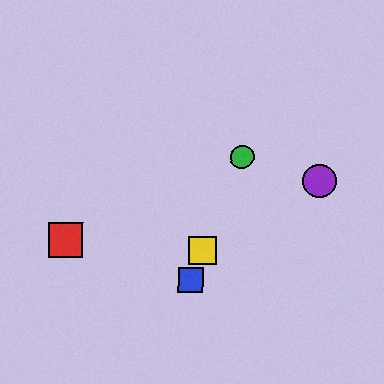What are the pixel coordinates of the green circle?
The green circle is at (242, 157).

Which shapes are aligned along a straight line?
The blue square, the green circle, the yellow square are aligned along a straight line.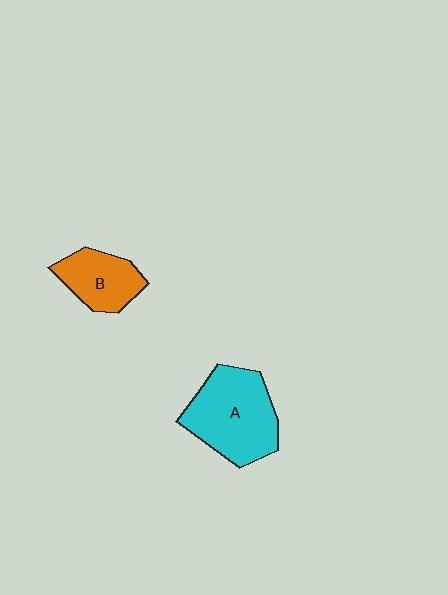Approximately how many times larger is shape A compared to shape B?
Approximately 1.7 times.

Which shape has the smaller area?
Shape B (orange).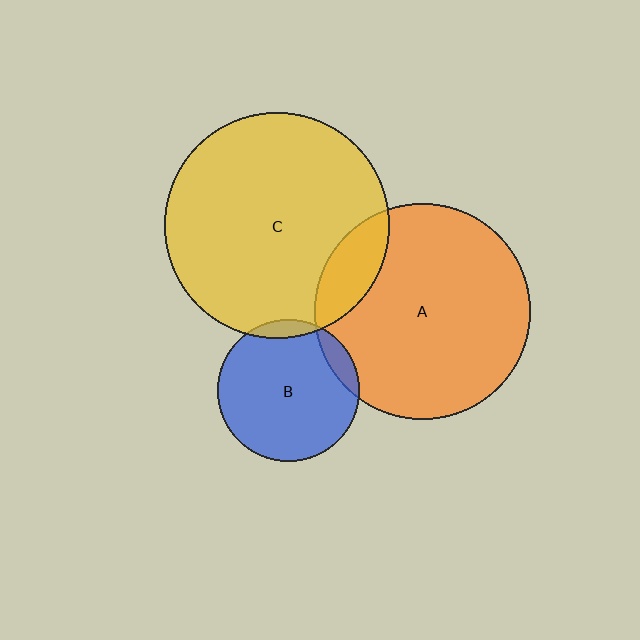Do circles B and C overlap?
Yes.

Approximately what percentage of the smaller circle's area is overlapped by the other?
Approximately 5%.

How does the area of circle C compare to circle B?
Approximately 2.5 times.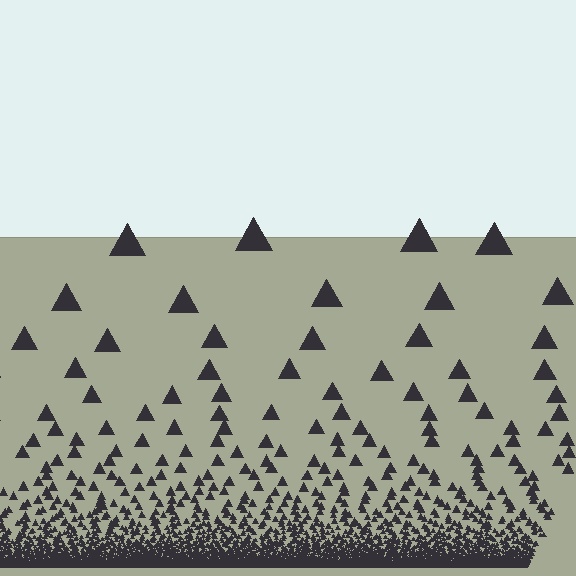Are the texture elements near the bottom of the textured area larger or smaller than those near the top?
Smaller. The gradient is inverted — elements near the bottom are smaller and denser.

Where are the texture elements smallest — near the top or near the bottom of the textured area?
Near the bottom.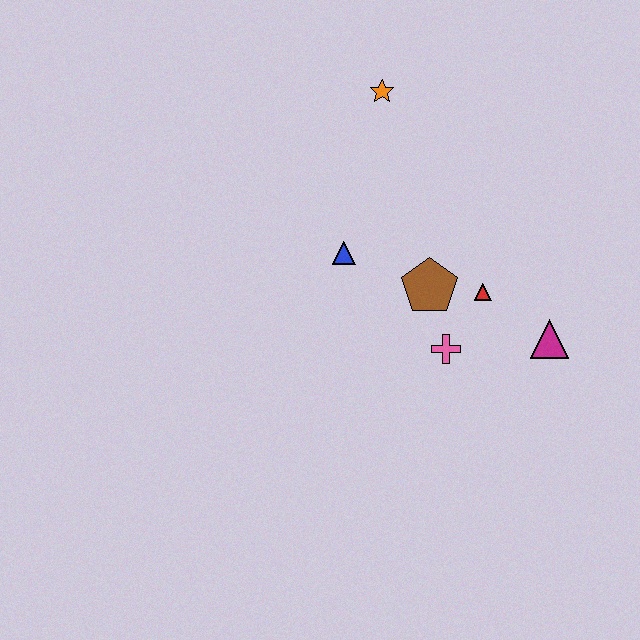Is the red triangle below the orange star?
Yes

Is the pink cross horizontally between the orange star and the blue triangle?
No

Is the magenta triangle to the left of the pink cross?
No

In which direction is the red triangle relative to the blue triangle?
The red triangle is to the right of the blue triangle.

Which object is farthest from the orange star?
The magenta triangle is farthest from the orange star.